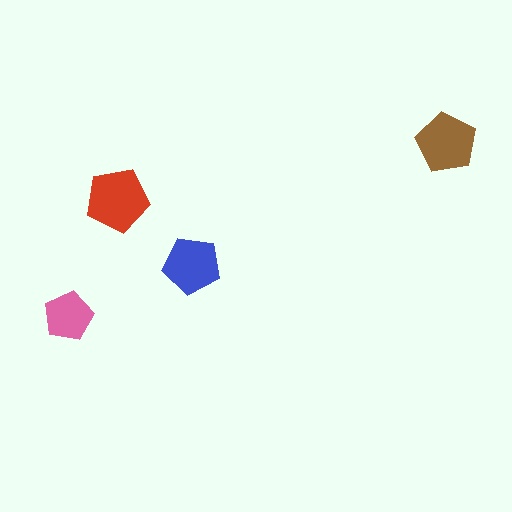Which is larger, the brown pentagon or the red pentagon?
The red one.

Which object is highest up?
The brown pentagon is topmost.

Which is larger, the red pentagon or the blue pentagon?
The red one.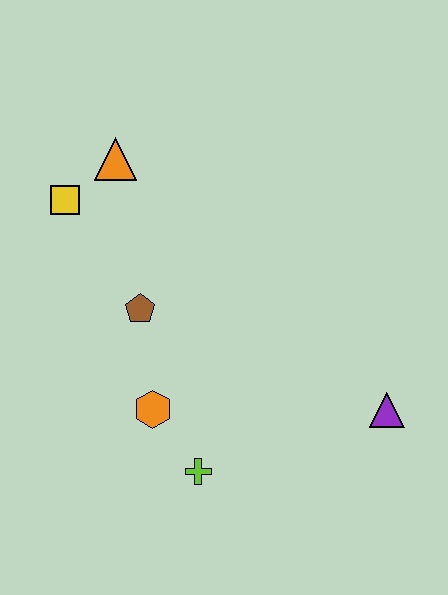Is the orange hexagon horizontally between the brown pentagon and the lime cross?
Yes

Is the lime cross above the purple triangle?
No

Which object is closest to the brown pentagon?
The orange hexagon is closest to the brown pentagon.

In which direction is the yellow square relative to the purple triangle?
The yellow square is to the left of the purple triangle.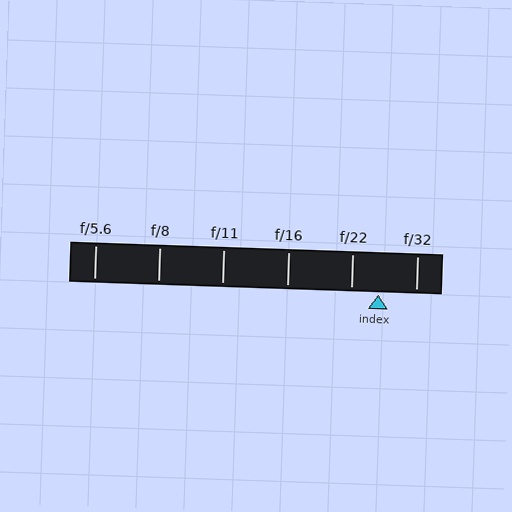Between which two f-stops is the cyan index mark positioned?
The index mark is between f/22 and f/32.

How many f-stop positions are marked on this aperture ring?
There are 6 f-stop positions marked.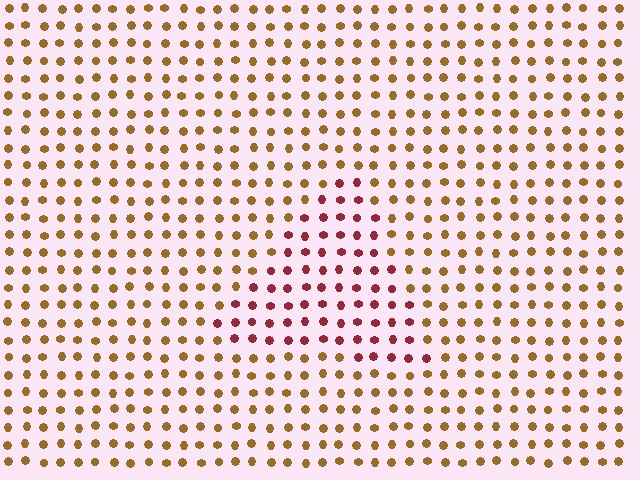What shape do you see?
I see a triangle.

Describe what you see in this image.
The image is filled with small brown elements in a uniform arrangement. A triangle-shaped region is visible where the elements are tinted to a slightly different hue, forming a subtle color boundary.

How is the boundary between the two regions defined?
The boundary is defined purely by a slight shift in hue (about 49 degrees). Spacing, size, and orientation are identical on both sides.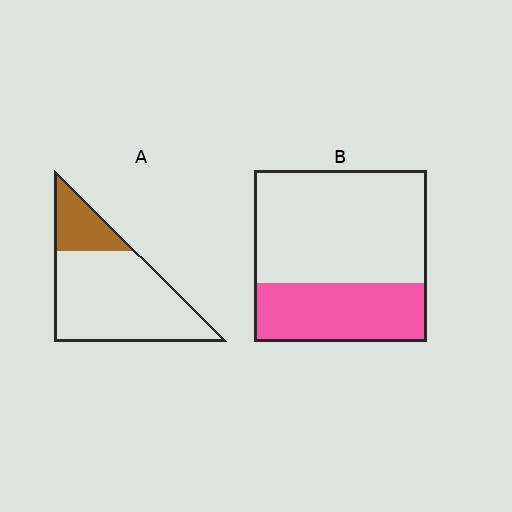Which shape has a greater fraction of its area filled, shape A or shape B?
Shape B.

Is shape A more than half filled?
No.